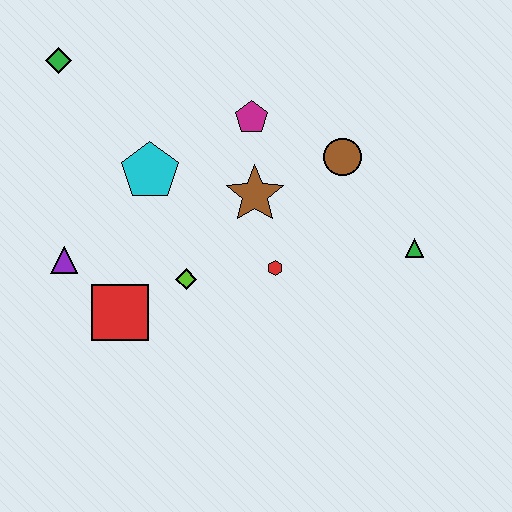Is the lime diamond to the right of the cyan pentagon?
Yes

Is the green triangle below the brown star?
Yes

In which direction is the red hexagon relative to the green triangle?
The red hexagon is to the left of the green triangle.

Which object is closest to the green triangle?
The brown circle is closest to the green triangle.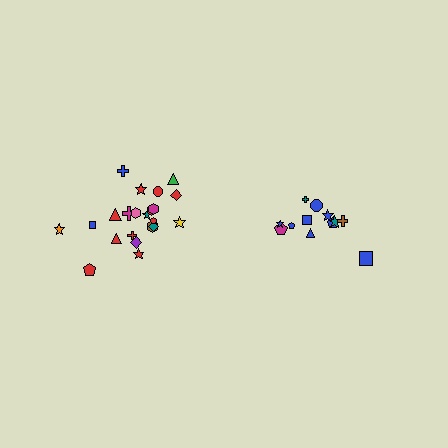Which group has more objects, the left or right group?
The left group.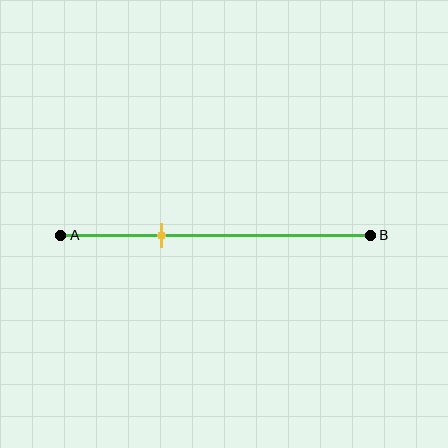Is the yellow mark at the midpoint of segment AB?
No, the mark is at about 35% from A, not at the 50% midpoint.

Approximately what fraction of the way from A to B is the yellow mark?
The yellow mark is approximately 35% of the way from A to B.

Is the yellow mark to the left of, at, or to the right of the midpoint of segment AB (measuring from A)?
The yellow mark is to the left of the midpoint of segment AB.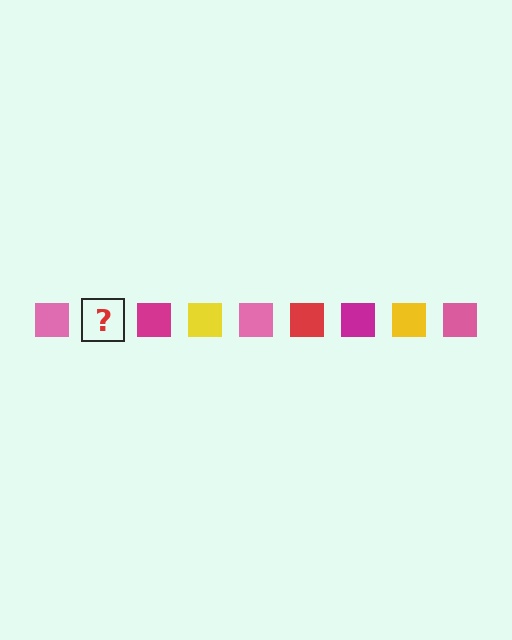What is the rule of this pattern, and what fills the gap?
The rule is that the pattern cycles through pink, red, magenta, yellow squares. The gap should be filled with a red square.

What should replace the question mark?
The question mark should be replaced with a red square.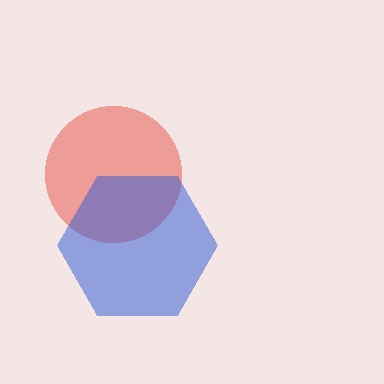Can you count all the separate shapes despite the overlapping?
Yes, there are 2 separate shapes.